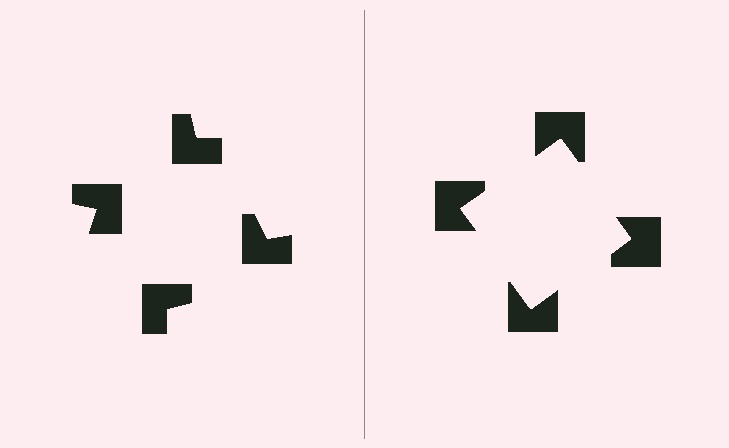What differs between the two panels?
The notched squares are positioned identically on both sides; only the wedge orientations differ. On the right they align to a square; on the left they are misaligned.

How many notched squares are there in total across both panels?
8 — 4 on each side.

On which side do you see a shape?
An illusory square appears on the right side. On the left side the wedge cuts are rotated, so no coherent shape forms.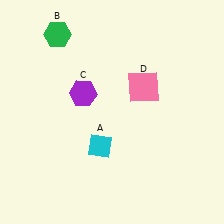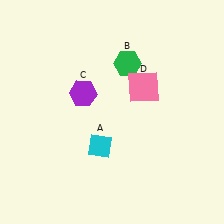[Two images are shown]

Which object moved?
The green hexagon (B) moved right.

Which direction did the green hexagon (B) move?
The green hexagon (B) moved right.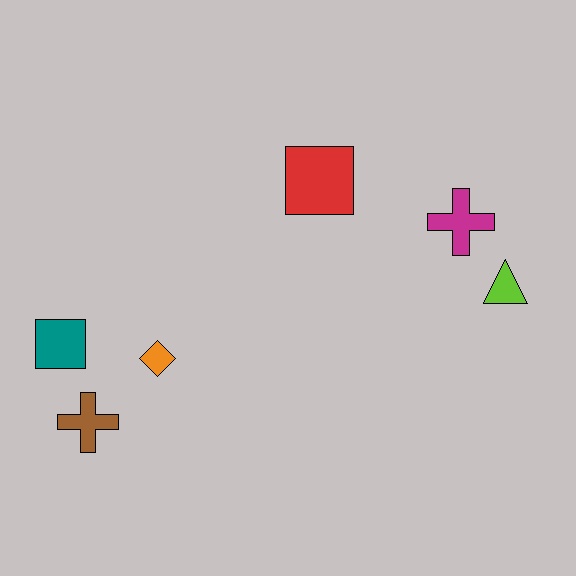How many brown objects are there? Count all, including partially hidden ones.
There is 1 brown object.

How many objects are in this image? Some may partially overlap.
There are 6 objects.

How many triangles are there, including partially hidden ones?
There is 1 triangle.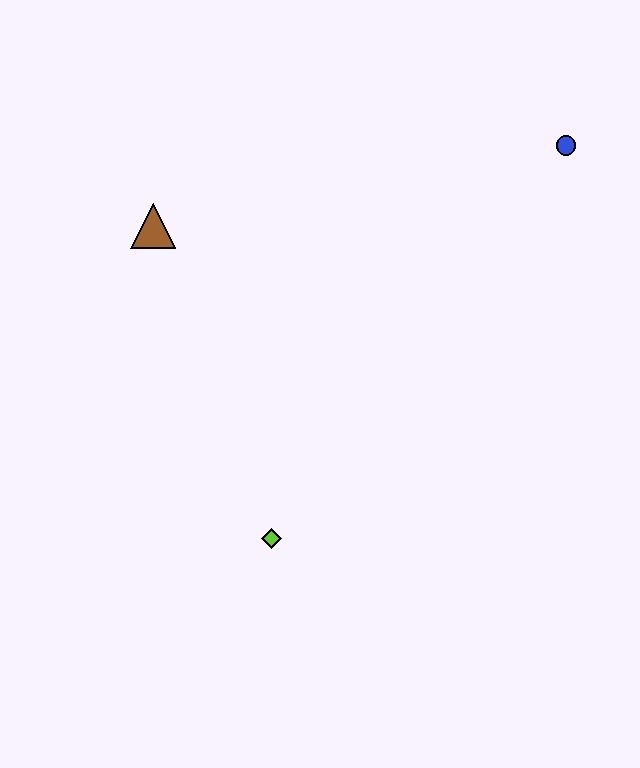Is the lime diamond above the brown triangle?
No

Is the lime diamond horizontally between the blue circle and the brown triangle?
Yes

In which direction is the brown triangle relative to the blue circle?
The brown triangle is to the left of the blue circle.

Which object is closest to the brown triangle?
The lime diamond is closest to the brown triangle.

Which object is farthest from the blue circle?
The lime diamond is farthest from the blue circle.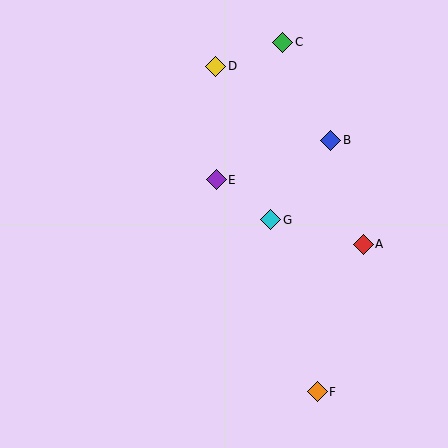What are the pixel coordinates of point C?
Point C is at (283, 42).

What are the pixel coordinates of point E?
Point E is at (216, 180).